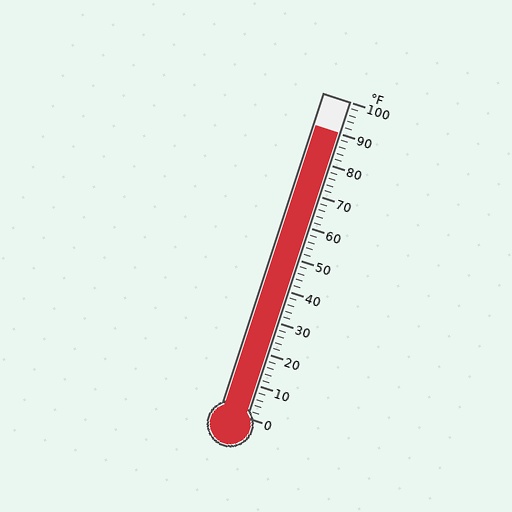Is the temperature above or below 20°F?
The temperature is above 20°F.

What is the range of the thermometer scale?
The thermometer scale ranges from 0°F to 100°F.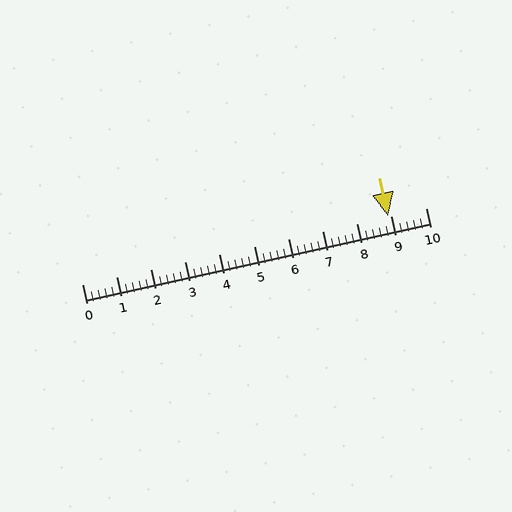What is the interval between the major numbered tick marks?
The major tick marks are spaced 1 units apart.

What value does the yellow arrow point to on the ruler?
The yellow arrow points to approximately 8.9.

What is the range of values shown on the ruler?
The ruler shows values from 0 to 10.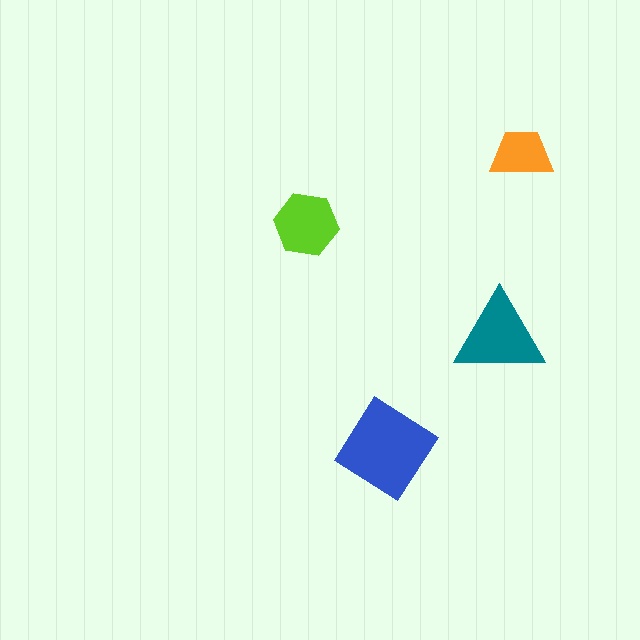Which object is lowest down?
The blue diamond is bottommost.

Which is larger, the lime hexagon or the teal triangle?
The teal triangle.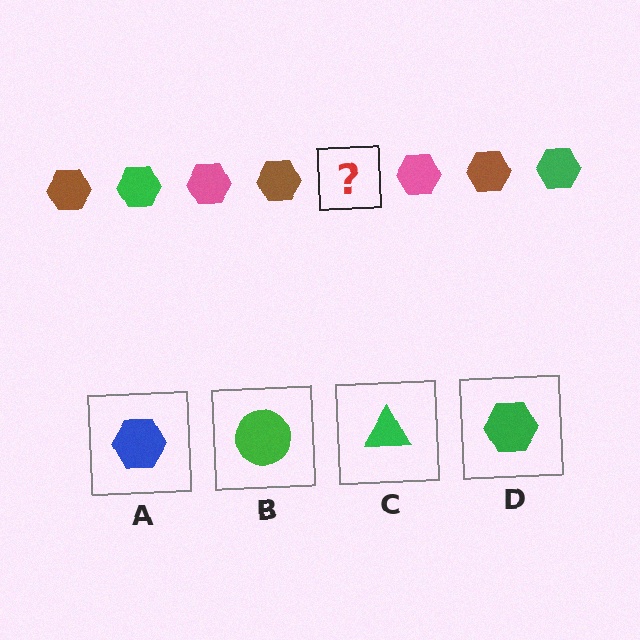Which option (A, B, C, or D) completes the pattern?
D.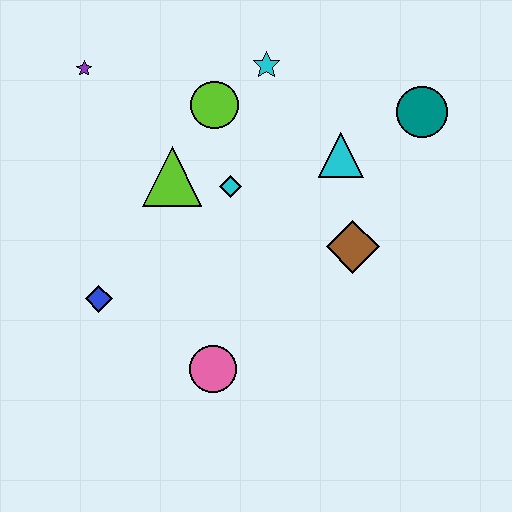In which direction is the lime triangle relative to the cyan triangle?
The lime triangle is to the left of the cyan triangle.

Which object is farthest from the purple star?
The teal circle is farthest from the purple star.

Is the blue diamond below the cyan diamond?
Yes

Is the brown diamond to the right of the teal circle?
No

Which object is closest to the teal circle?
The cyan triangle is closest to the teal circle.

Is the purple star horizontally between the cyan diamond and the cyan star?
No